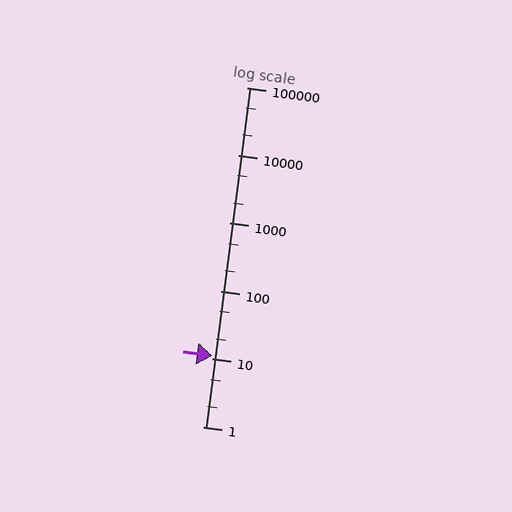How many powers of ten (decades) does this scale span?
The scale spans 5 decades, from 1 to 100000.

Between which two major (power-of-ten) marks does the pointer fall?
The pointer is between 10 and 100.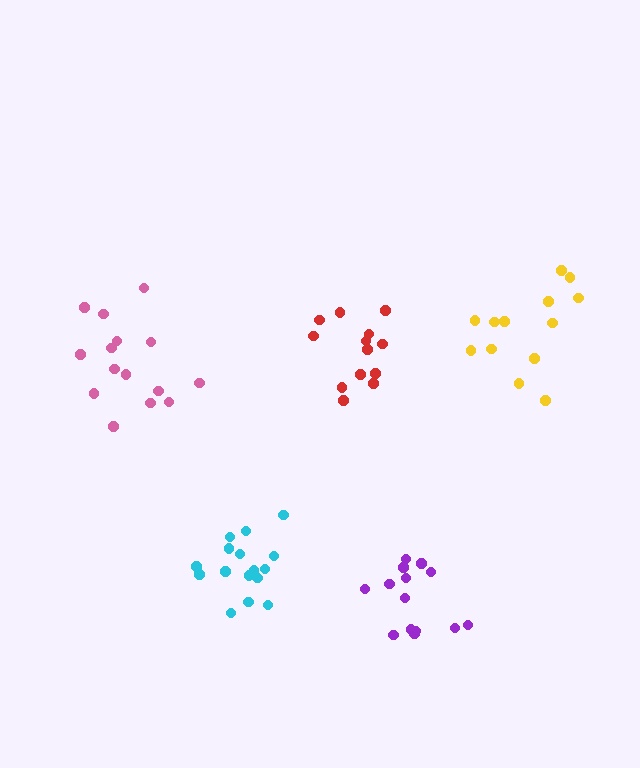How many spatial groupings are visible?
There are 5 spatial groupings.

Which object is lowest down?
The purple cluster is bottommost.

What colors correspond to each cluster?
The clusters are colored: cyan, yellow, red, purple, pink.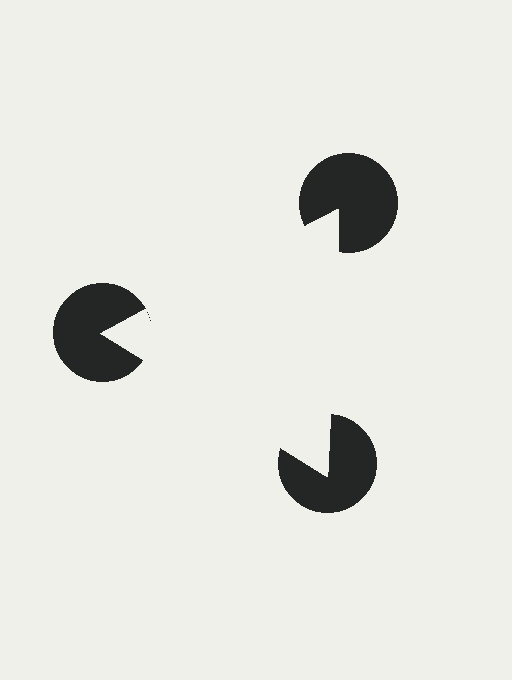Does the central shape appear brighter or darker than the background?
It typically appears slightly brighter than the background, even though no actual brightness change is drawn.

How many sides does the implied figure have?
3 sides.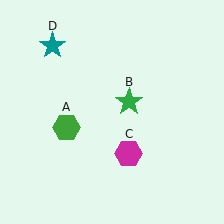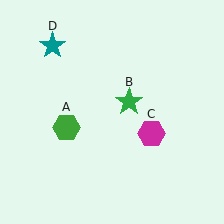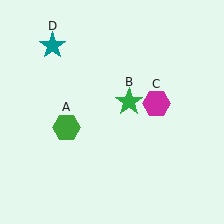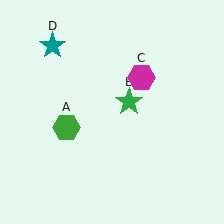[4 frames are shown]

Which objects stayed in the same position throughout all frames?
Green hexagon (object A) and green star (object B) and teal star (object D) remained stationary.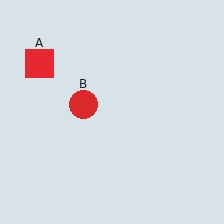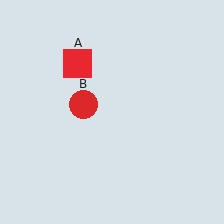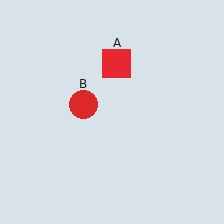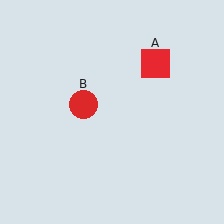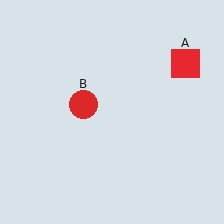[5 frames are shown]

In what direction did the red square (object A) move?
The red square (object A) moved right.